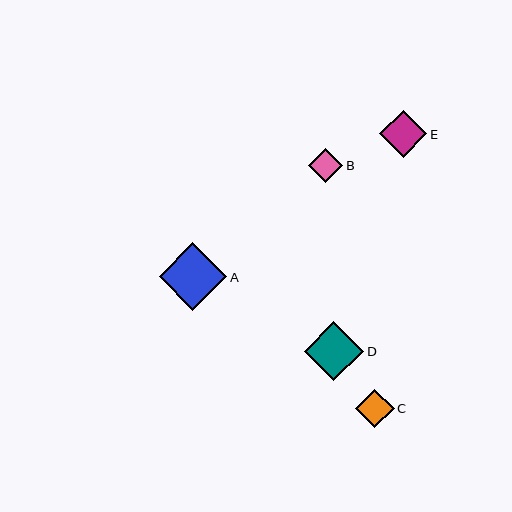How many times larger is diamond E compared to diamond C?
Diamond E is approximately 1.2 times the size of diamond C.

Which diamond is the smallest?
Diamond B is the smallest with a size of approximately 34 pixels.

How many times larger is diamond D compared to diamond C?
Diamond D is approximately 1.5 times the size of diamond C.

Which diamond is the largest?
Diamond A is the largest with a size of approximately 68 pixels.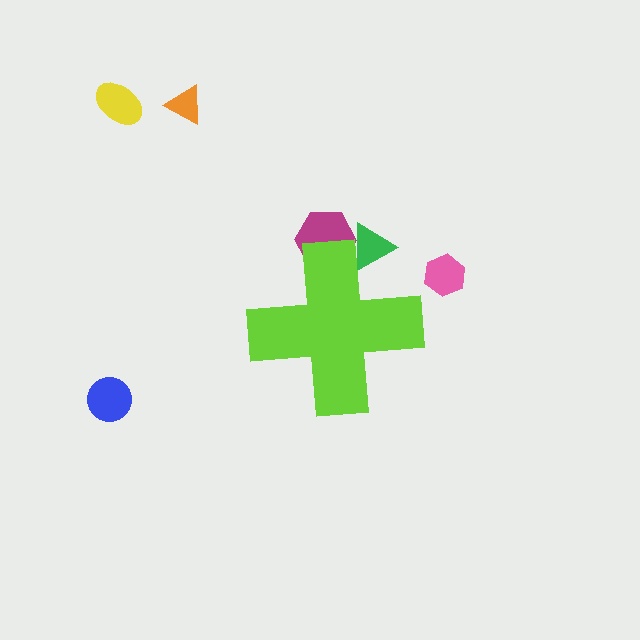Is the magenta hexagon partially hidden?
Yes, the magenta hexagon is partially hidden behind the lime cross.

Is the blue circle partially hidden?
No, the blue circle is fully visible.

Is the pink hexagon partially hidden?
No, the pink hexagon is fully visible.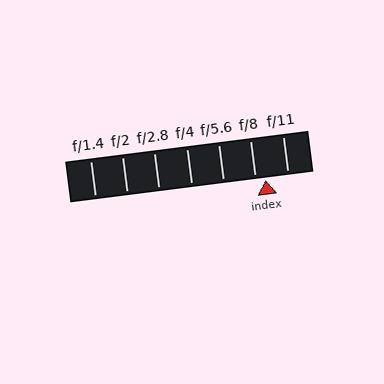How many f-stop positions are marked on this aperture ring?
There are 7 f-stop positions marked.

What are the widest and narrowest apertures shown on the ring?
The widest aperture shown is f/1.4 and the narrowest is f/11.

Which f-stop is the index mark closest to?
The index mark is closest to f/8.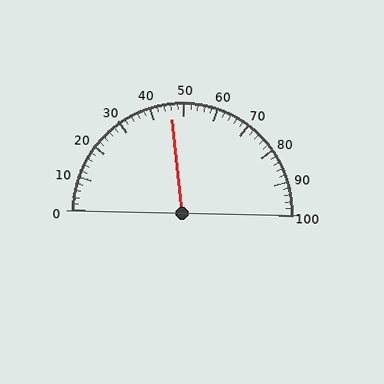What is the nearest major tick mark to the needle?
The nearest major tick mark is 50.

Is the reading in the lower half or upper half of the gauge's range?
The reading is in the lower half of the range (0 to 100).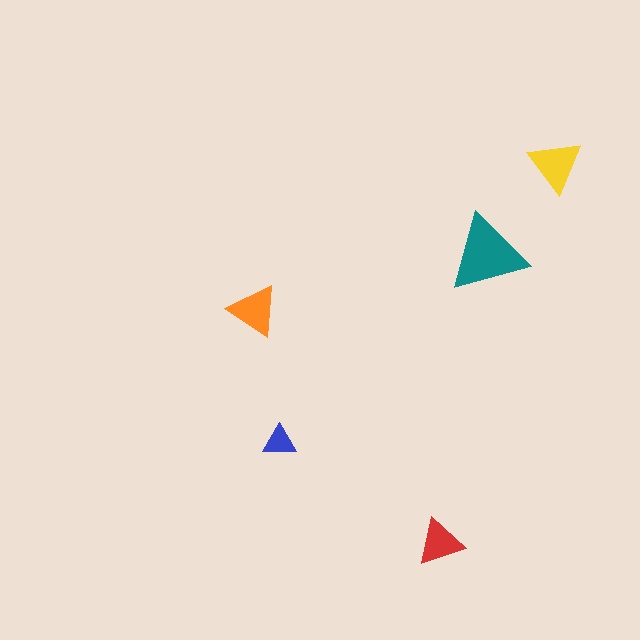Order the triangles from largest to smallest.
the teal one, the yellow one, the orange one, the red one, the blue one.